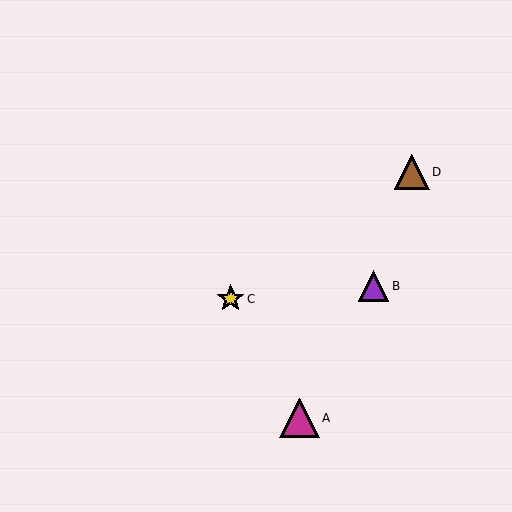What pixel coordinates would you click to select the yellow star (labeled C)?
Click at (231, 299) to select the yellow star C.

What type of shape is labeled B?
Shape B is a purple triangle.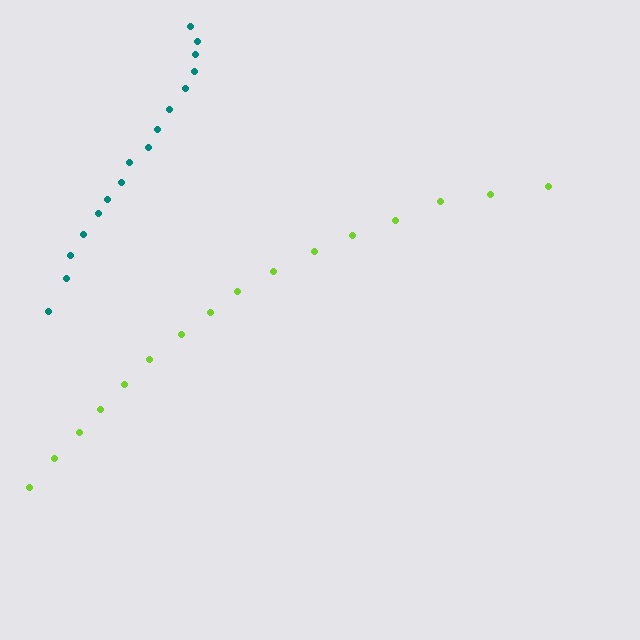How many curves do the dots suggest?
There are 2 distinct paths.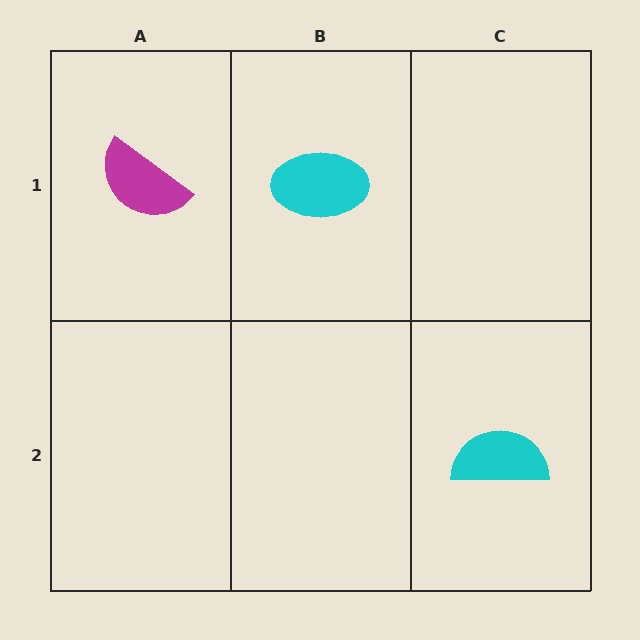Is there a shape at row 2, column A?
No, that cell is empty.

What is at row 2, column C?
A cyan semicircle.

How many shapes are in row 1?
2 shapes.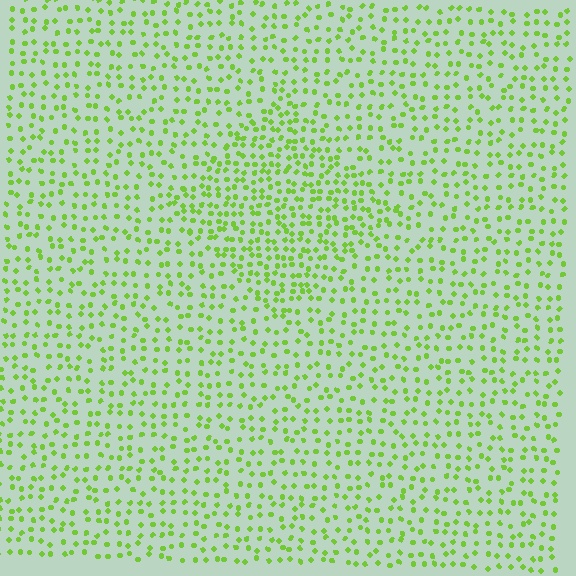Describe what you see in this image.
The image contains small lime elements arranged at two different densities. A diamond-shaped region is visible where the elements are more densely packed than the surrounding area.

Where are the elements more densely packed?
The elements are more densely packed inside the diamond boundary.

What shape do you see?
I see a diamond.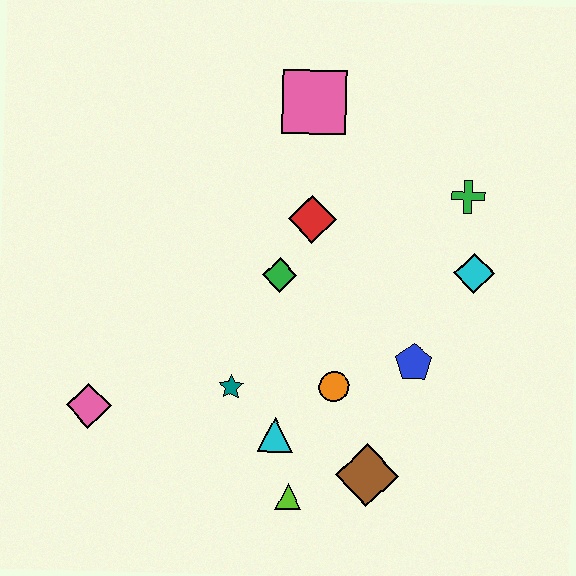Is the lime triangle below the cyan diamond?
Yes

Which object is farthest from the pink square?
The lime triangle is farthest from the pink square.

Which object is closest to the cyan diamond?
The green cross is closest to the cyan diamond.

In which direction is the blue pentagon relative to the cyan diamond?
The blue pentagon is below the cyan diamond.